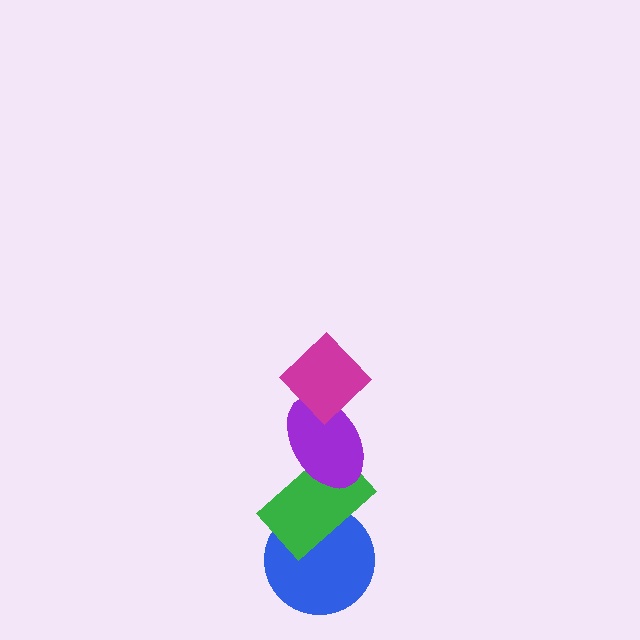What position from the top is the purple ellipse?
The purple ellipse is 2nd from the top.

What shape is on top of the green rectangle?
The purple ellipse is on top of the green rectangle.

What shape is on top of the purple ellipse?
The magenta diamond is on top of the purple ellipse.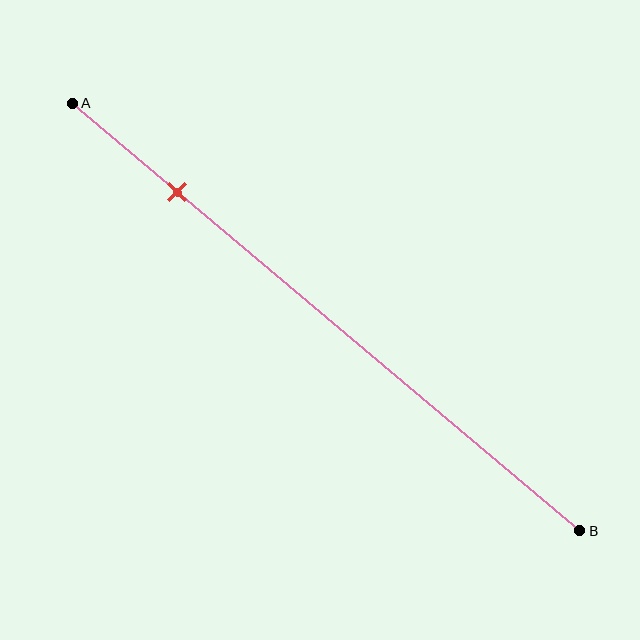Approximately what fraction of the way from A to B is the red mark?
The red mark is approximately 20% of the way from A to B.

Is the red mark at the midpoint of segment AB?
No, the mark is at about 20% from A, not at the 50% midpoint.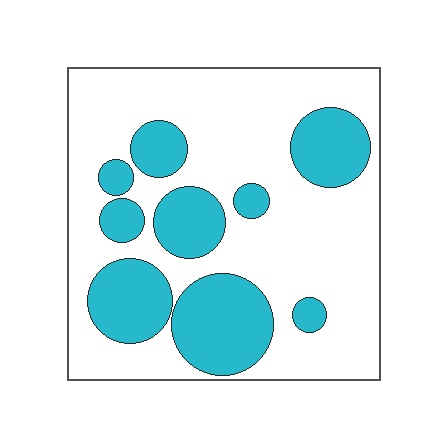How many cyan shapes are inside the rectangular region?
9.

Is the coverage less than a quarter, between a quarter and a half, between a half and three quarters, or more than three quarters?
Between a quarter and a half.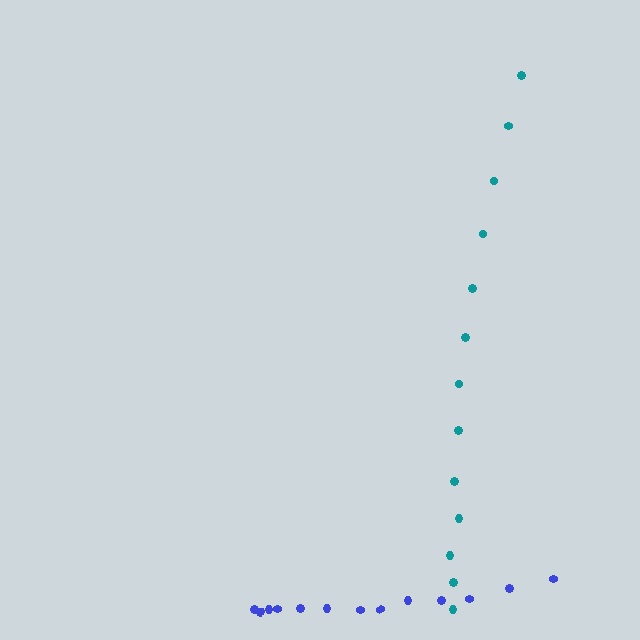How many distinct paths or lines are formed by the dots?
There are 2 distinct paths.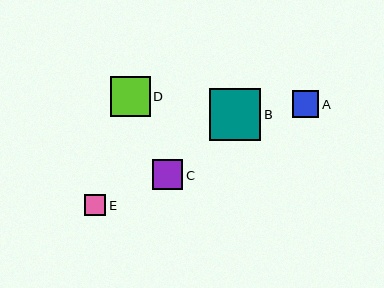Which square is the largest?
Square B is the largest with a size of approximately 52 pixels.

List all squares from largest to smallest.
From largest to smallest: B, D, C, A, E.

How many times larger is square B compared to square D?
Square B is approximately 1.3 times the size of square D.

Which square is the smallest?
Square E is the smallest with a size of approximately 21 pixels.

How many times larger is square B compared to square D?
Square B is approximately 1.3 times the size of square D.